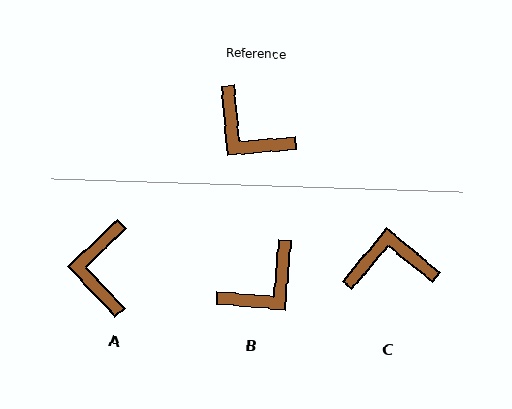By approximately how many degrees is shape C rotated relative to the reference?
Approximately 135 degrees clockwise.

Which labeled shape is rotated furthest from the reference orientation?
C, about 135 degrees away.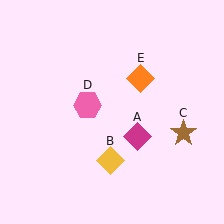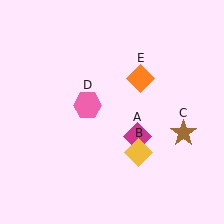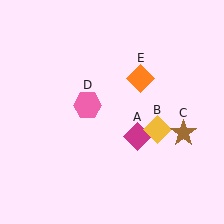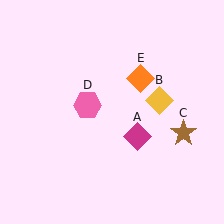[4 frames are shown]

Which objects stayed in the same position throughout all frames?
Magenta diamond (object A) and brown star (object C) and pink hexagon (object D) and orange diamond (object E) remained stationary.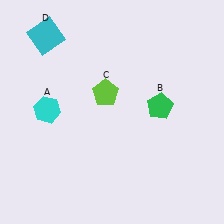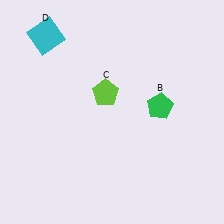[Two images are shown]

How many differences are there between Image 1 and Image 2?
There is 1 difference between the two images.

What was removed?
The cyan hexagon (A) was removed in Image 2.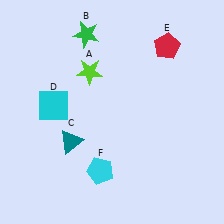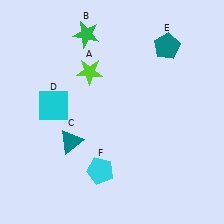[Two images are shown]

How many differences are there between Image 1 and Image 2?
There is 1 difference between the two images.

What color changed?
The pentagon (E) changed from red in Image 1 to teal in Image 2.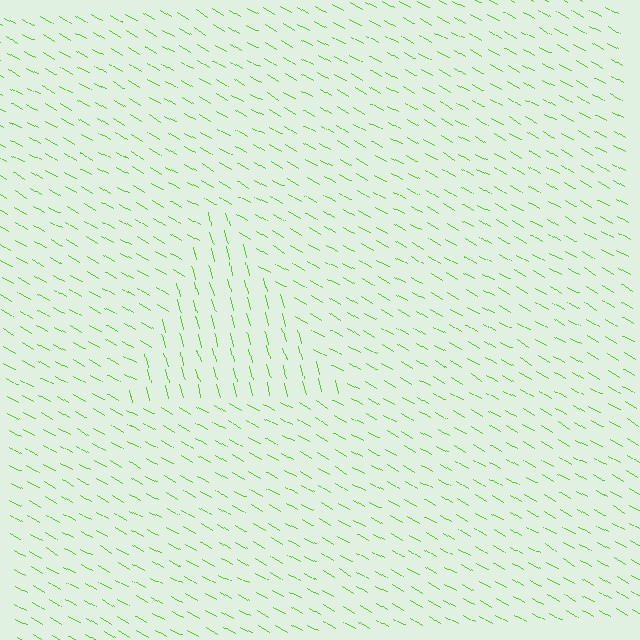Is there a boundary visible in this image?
Yes, there is a texture boundary formed by a change in line orientation.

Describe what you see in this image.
The image is filled with small lime line segments. A triangle region in the image has lines oriented differently from the surrounding lines, creating a visible texture boundary.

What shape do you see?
I see a triangle.